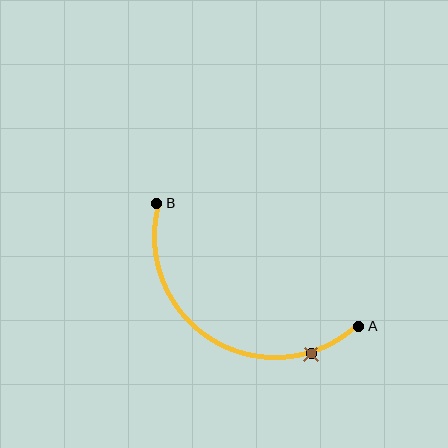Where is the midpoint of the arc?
The arc midpoint is the point on the curve farthest from the straight line joining A and B. It sits below that line.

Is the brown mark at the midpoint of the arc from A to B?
No. The brown mark lies on the arc but is closer to endpoint A. The arc midpoint would be at the point on the curve equidistant along the arc from both A and B.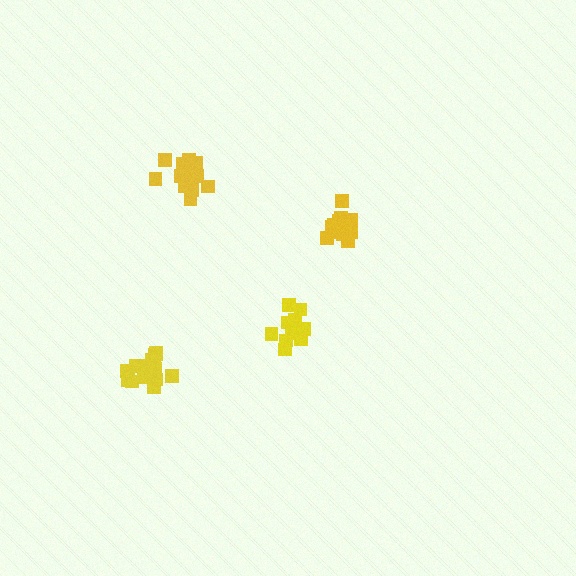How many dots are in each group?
Group 1: 15 dots, Group 2: 12 dots, Group 3: 16 dots, Group 4: 14 dots (57 total).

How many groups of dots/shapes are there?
There are 4 groups.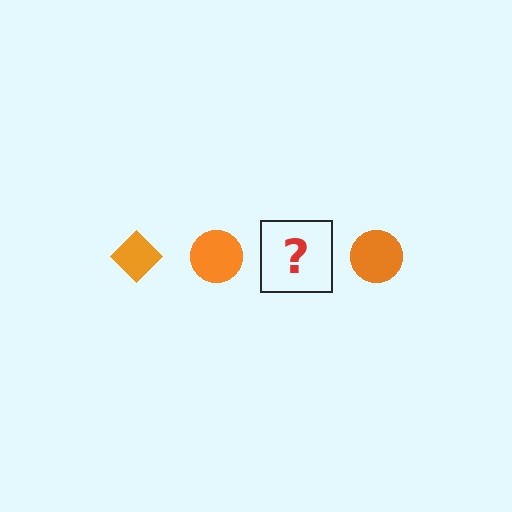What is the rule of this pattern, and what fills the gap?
The rule is that the pattern cycles through diamond, circle shapes in orange. The gap should be filled with an orange diamond.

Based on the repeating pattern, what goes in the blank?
The blank should be an orange diamond.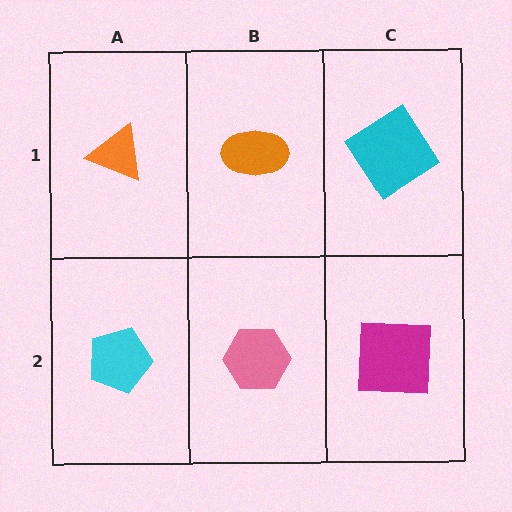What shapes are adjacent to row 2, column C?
A cyan diamond (row 1, column C), a pink hexagon (row 2, column B).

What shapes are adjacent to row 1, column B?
A pink hexagon (row 2, column B), an orange triangle (row 1, column A), a cyan diamond (row 1, column C).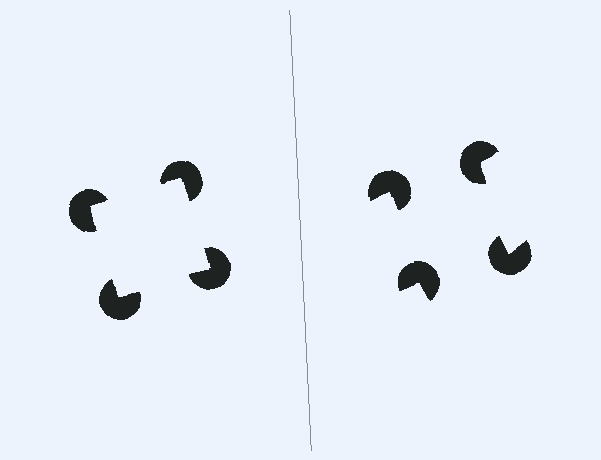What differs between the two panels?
The pac-man discs are positioned identically on both sides; only the wedge orientations differ. On the left they align to a square; on the right they are misaligned.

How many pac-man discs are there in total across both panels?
8 — 4 on each side.